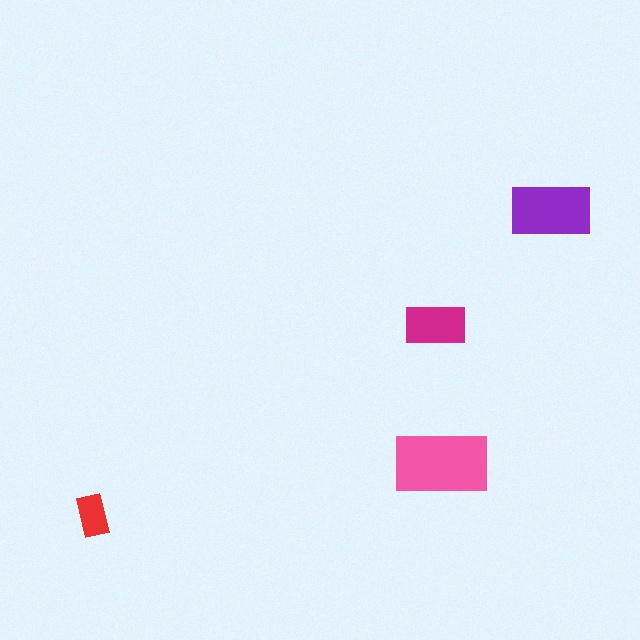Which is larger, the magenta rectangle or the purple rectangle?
The purple one.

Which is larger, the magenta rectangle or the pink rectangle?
The pink one.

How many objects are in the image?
There are 4 objects in the image.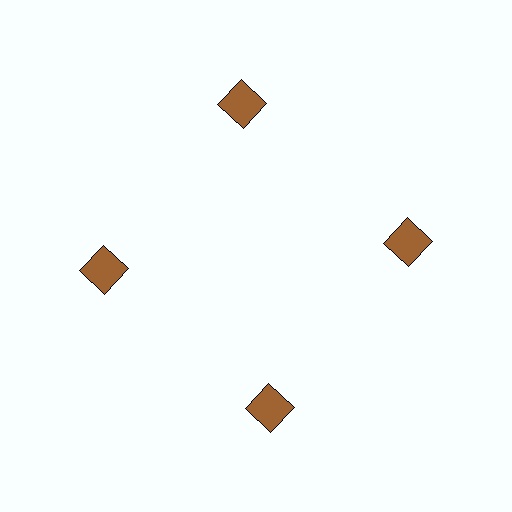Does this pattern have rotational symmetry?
Yes, this pattern has 4-fold rotational symmetry. It looks the same after rotating 90 degrees around the center.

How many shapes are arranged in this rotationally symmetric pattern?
There are 4 shapes, arranged in 4 groups of 1.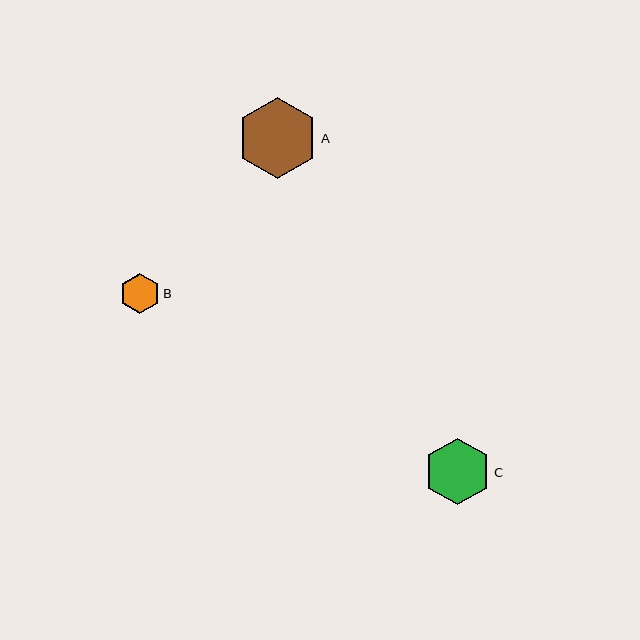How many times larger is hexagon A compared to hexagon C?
Hexagon A is approximately 1.2 times the size of hexagon C.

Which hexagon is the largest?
Hexagon A is the largest with a size of approximately 81 pixels.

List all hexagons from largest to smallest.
From largest to smallest: A, C, B.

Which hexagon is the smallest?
Hexagon B is the smallest with a size of approximately 40 pixels.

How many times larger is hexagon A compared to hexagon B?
Hexagon A is approximately 2.0 times the size of hexagon B.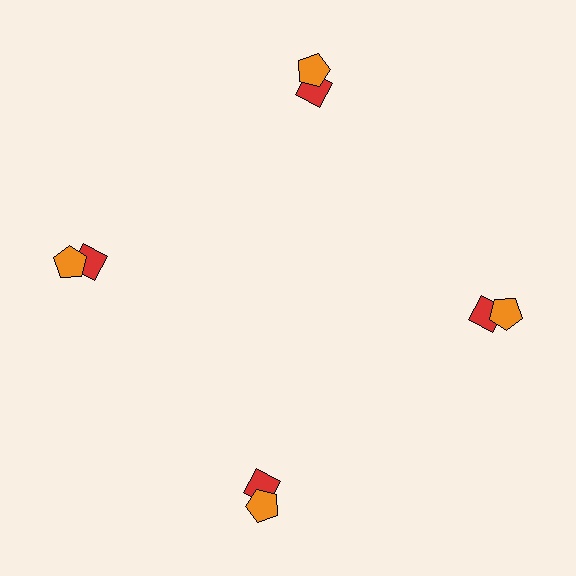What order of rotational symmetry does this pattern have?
This pattern has 4-fold rotational symmetry.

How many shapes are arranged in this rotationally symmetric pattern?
There are 8 shapes, arranged in 4 groups of 2.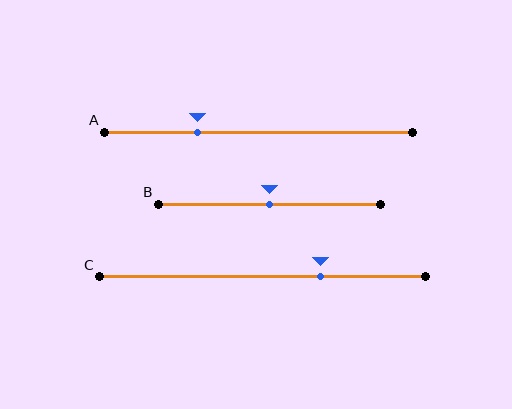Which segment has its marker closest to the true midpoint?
Segment B has its marker closest to the true midpoint.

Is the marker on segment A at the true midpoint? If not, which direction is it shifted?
No, the marker on segment A is shifted to the left by about 20% of the segment length.